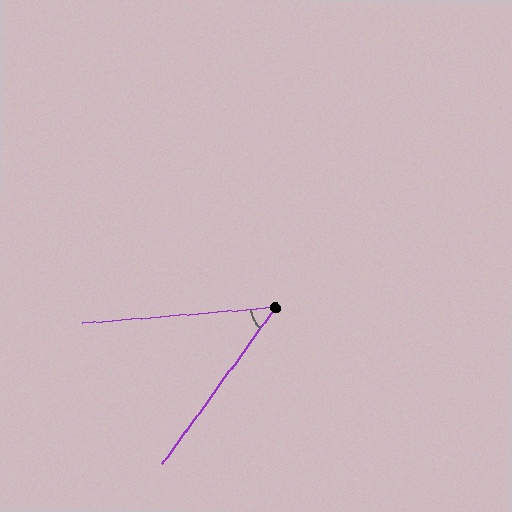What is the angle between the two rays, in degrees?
Approximately 49 degrees.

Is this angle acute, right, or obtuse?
It is acute.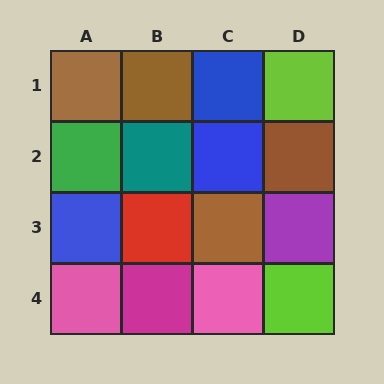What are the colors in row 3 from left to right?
Blue, red, brown, purple.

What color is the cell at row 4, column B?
Magenta.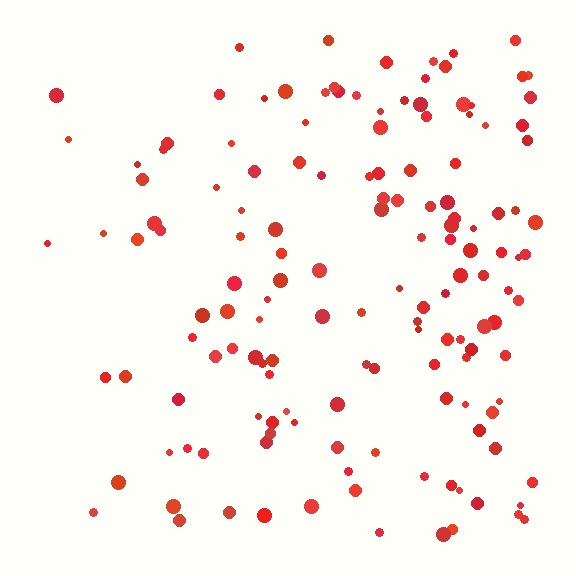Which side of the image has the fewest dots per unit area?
The left.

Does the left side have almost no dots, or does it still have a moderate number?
Still a moderate number, just noticeably fewer than the right.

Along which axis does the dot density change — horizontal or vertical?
Horizontal.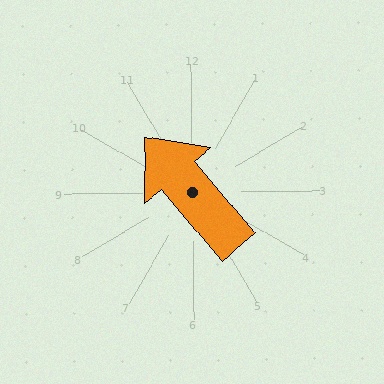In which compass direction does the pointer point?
Northwest.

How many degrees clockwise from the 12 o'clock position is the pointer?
Approximately 320 degrees.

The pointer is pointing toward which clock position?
Roughly 11 o'clock.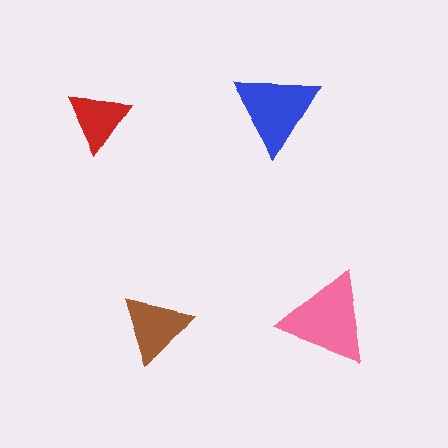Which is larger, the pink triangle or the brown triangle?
The pink one.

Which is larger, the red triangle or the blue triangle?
The blue one.